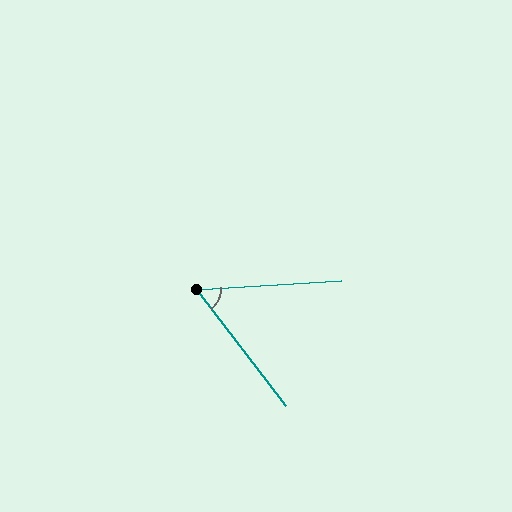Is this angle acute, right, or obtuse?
It is acute.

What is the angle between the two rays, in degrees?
Approximately 56 degrees.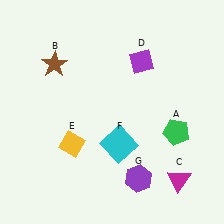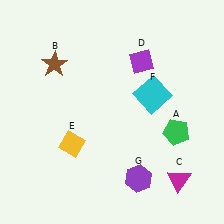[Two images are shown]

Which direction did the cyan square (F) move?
The cyan square (F) moved up.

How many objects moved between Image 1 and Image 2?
1 object moved between the two images.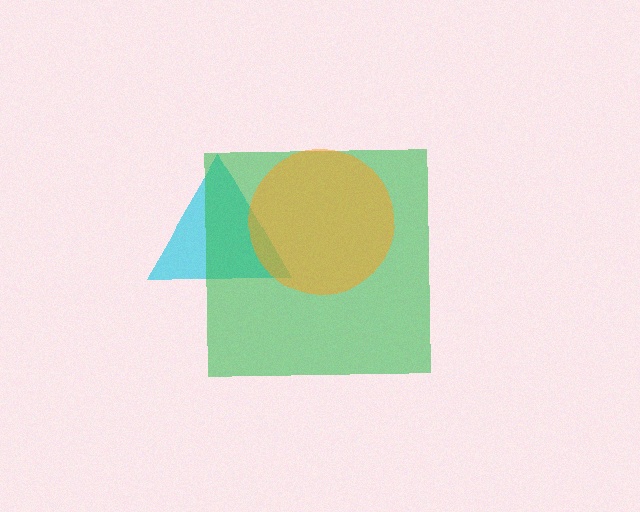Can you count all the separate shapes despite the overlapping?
Yes, there are 3 separate shapes.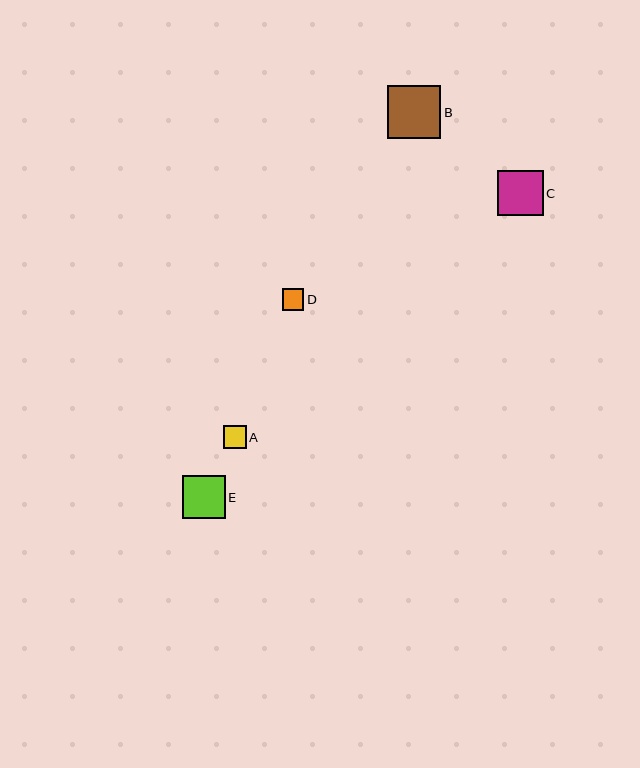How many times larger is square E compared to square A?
Square E is approximately 1.9 times the size of square A.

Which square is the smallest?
Square D is the smallest with a size of approximately 22 pixels.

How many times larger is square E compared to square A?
Square E is approximately 1.9 times the size of square A.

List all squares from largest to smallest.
From largest to smallest: B, C, E, A, D.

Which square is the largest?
Square B is the largest with a size of approximately 53 pixels.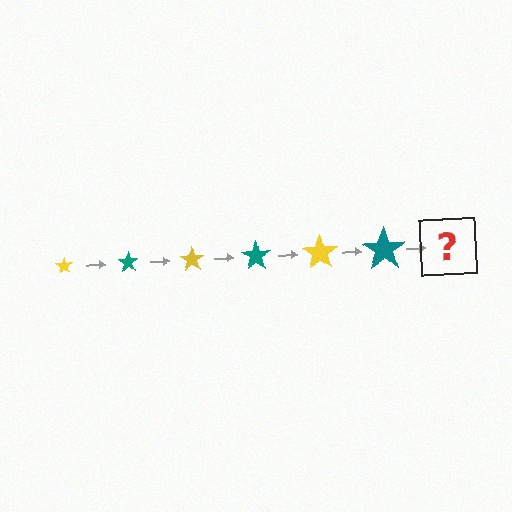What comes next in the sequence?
The next element should be a yellow star, larger than the previous one.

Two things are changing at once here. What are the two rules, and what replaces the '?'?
The two rules are that the star grows larger each step and the color cycles through yellow and teal. The '?' should be a yellow star, larger than the previous one.